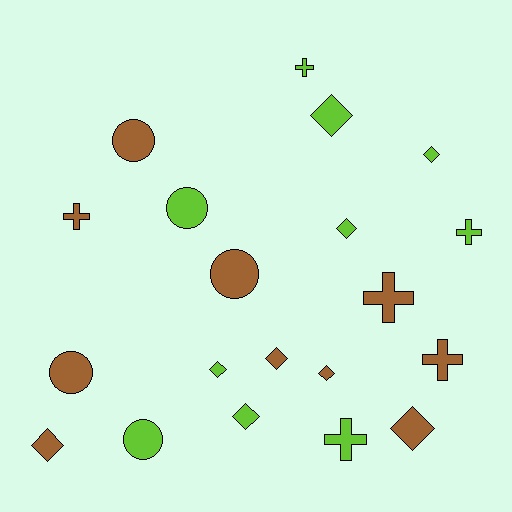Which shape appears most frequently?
Diamond, with 9 objects.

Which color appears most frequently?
Brown, with 10 objects.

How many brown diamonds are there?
There are 4 brown diamonds.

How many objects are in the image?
There are 20 objects.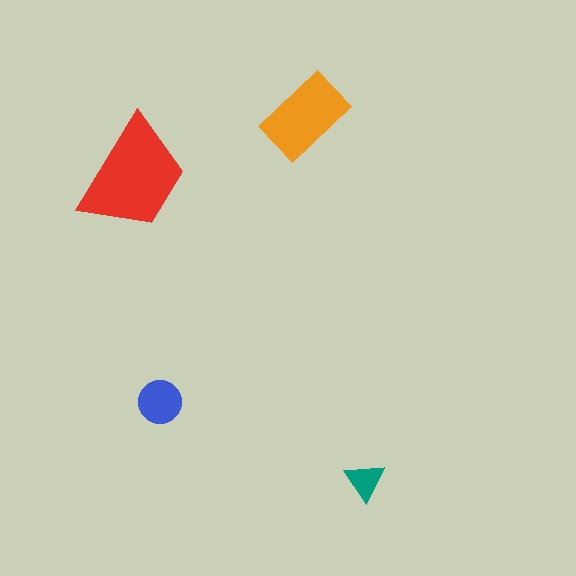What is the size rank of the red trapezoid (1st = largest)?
1st.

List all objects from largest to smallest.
The red trapezoid, the orange rectangle, the blue circle, the teal triangle.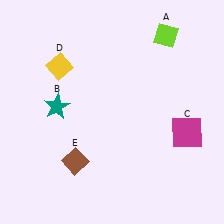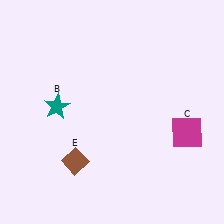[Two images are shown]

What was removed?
The lime diamond (A), the yellow diamond (D) were removed in Image 2.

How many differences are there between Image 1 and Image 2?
There are 2 differences between the two images.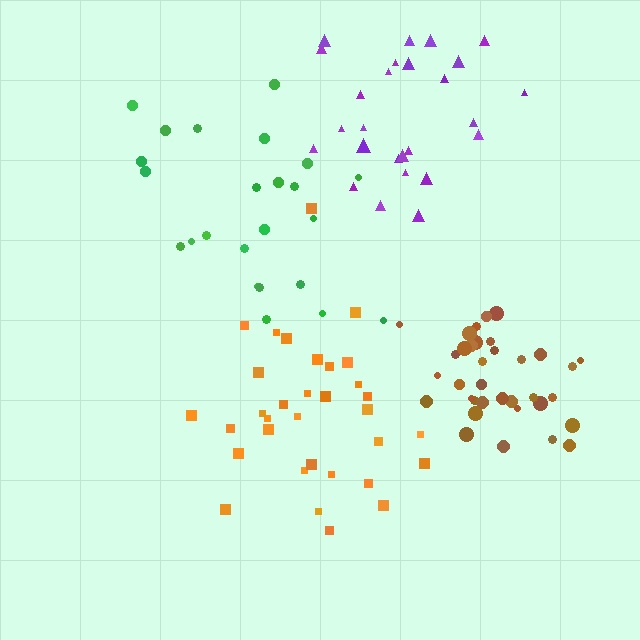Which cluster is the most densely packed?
Brown.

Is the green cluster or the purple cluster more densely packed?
Purple.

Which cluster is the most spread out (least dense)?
Green.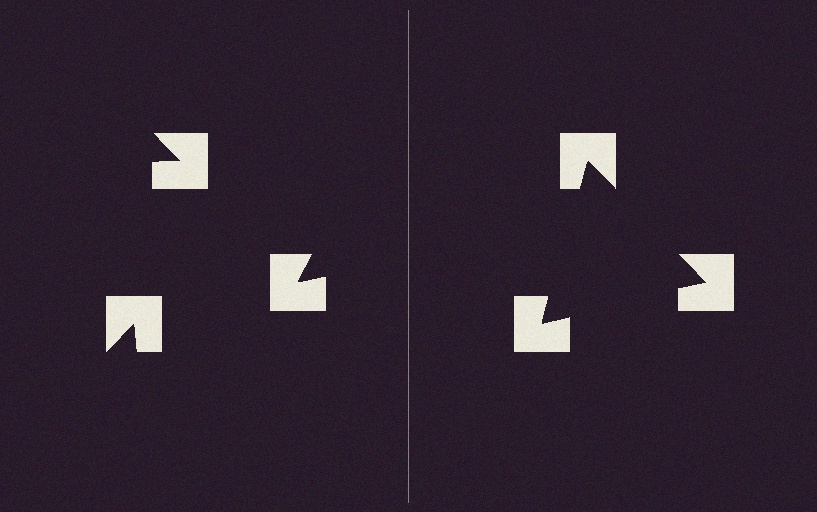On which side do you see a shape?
An illusory triangle appears on the right side. On the left side the wedge cuts are rotated, so no coherent shape forms.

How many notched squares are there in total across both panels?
6 — 3 on each side.